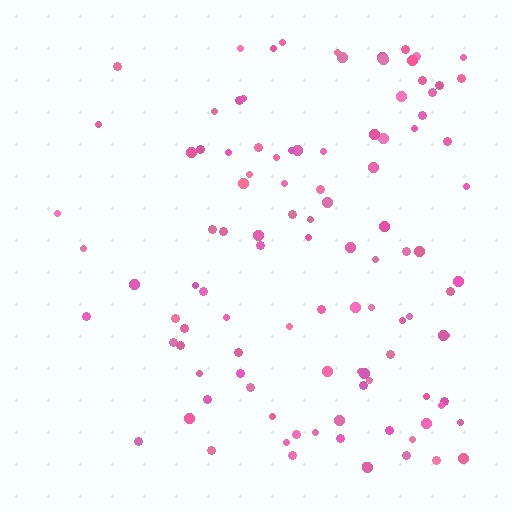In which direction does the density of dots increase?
From left to right, with the right side densest.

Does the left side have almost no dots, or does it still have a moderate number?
Still a moderate number, just noticeably fewer than the right.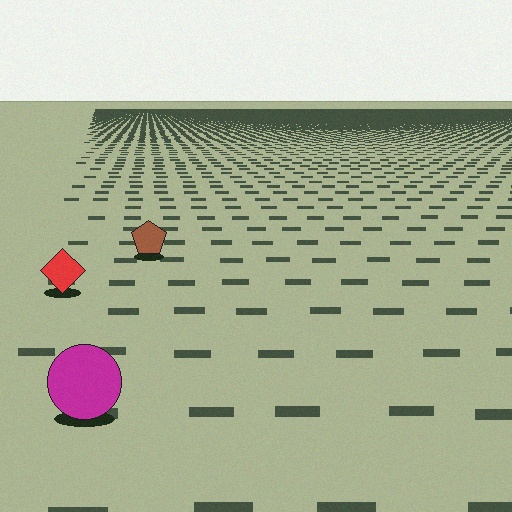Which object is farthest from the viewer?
The brown pentagon is farthest from the viewer. It appears smaller and the ground texture around it is denser.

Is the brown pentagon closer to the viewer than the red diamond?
No. The red diamond is closer — you can tell from the texture gradient: the ground texture is coarser near it.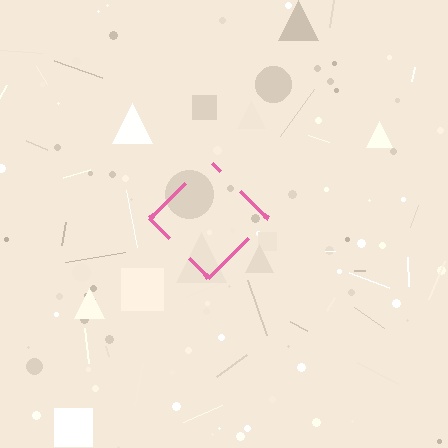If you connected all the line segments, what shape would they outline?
They would outline a diamond.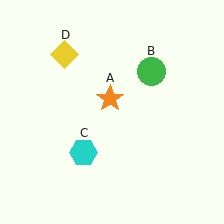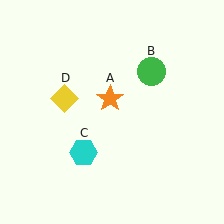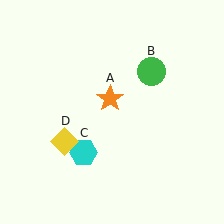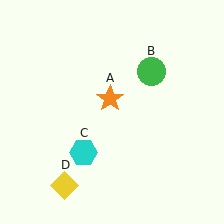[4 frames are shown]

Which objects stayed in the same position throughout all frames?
Orange star (object A) and green circle (object B) and cyan hexagon (object C) remained stationary.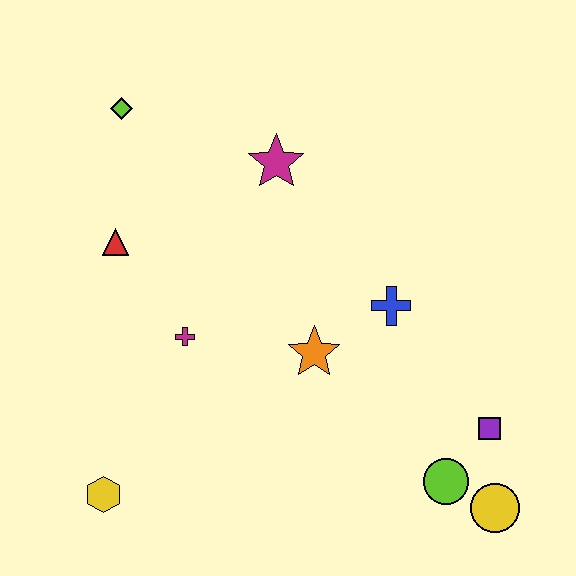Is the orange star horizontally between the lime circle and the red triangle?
Yes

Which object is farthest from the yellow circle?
The lime diamond is farthest from the yellow circle.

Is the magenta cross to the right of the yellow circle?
No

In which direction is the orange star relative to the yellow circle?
The orange star is to the left of the yellow circle.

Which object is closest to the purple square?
The lime circle is closest to the purple square.